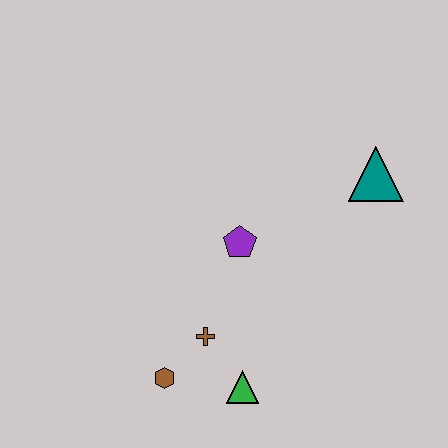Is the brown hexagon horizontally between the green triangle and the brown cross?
No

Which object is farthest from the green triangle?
The teal triangle is farthest from the green triangle.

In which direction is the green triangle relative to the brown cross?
The green triangle is below the brown cross.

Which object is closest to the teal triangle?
The purple pentagon is closest to the teal triangle.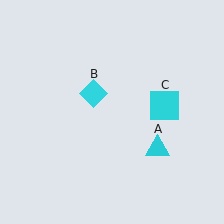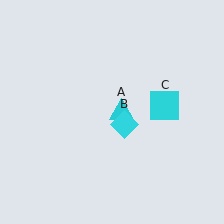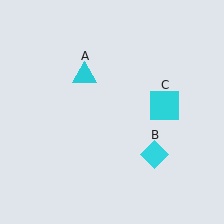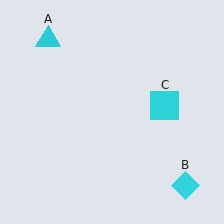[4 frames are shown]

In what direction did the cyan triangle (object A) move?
The cyan triangle (object A) moved up and to the left.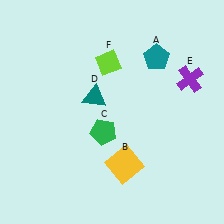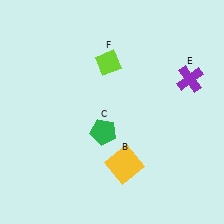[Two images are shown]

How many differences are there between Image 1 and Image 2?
There are 2 differences between the two images.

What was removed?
The teal pentagon (A), the teal triangle (D) were removed in Image 2.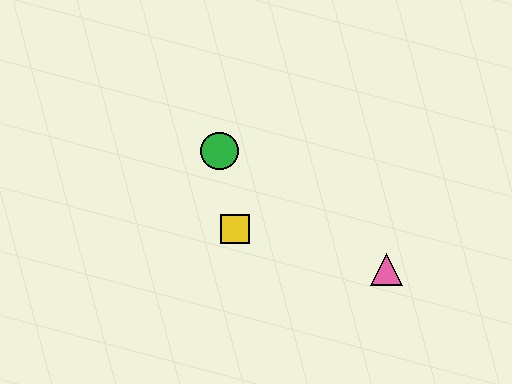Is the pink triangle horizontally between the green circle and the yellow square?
No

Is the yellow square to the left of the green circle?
No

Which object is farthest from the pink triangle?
The green circle is farthest from the pink triangle.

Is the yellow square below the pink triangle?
No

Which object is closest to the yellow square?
The green circle is closest to the yellow square.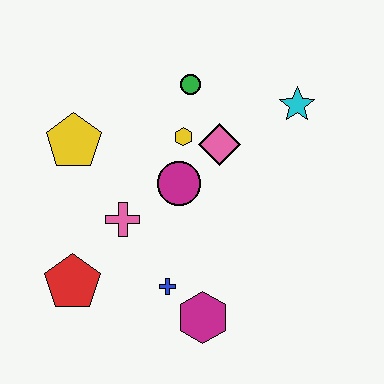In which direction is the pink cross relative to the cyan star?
The pink cross is to the left of the cyan star.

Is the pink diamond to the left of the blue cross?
No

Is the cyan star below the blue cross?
No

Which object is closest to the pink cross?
The magenta circle is closest to the pink cross.